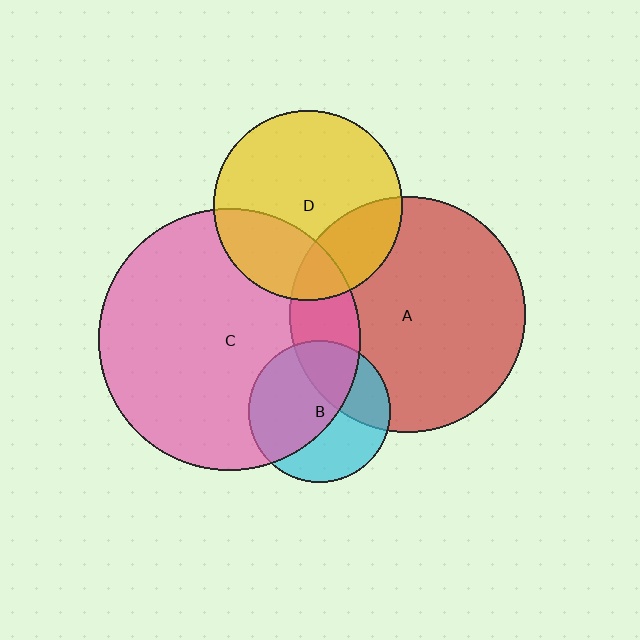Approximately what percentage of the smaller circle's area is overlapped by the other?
Approximately 25%.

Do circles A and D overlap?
Yes.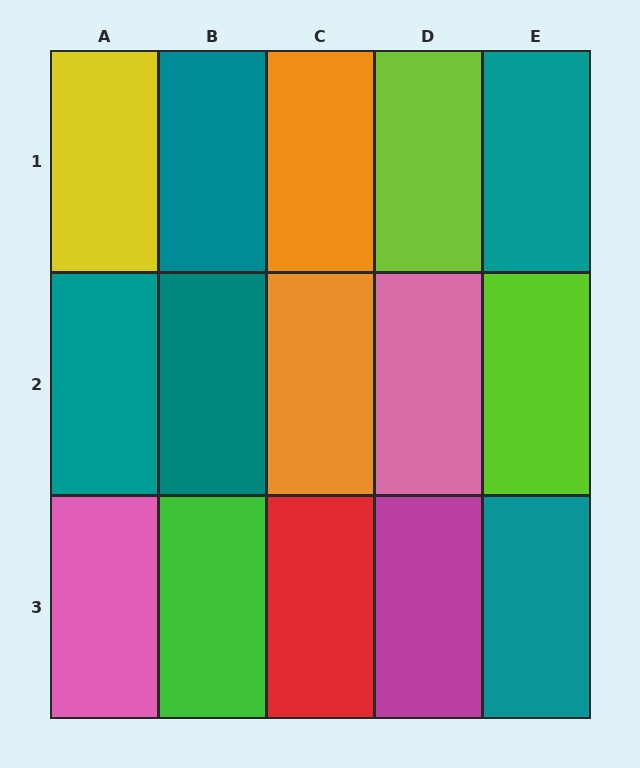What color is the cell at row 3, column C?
Red.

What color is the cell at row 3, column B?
Green.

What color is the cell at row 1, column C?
Orange.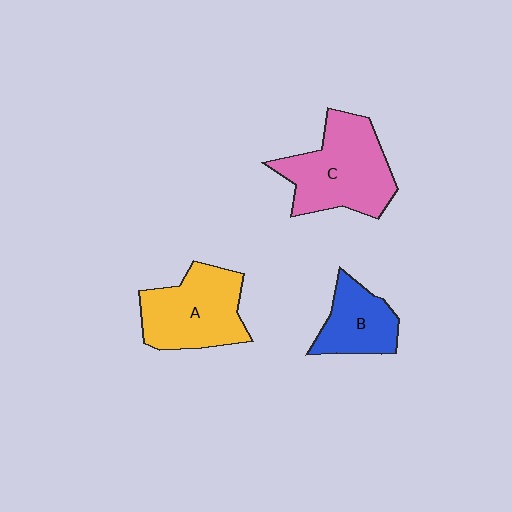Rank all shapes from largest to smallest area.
From largest to smallest: C (pink), A (yellow), B (blue).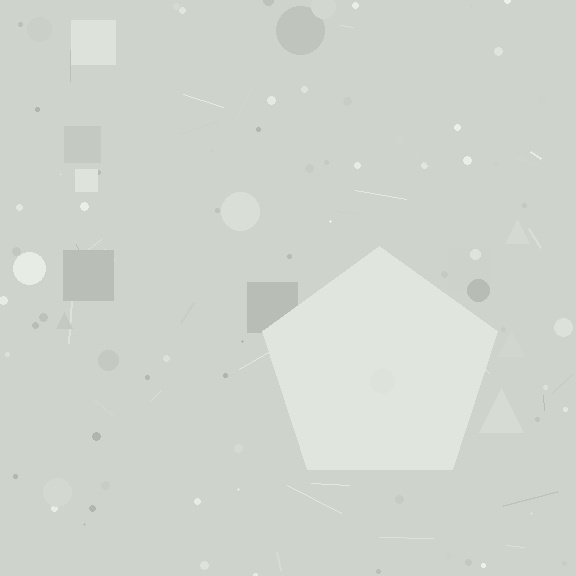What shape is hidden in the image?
A pentagon is hidden in the image.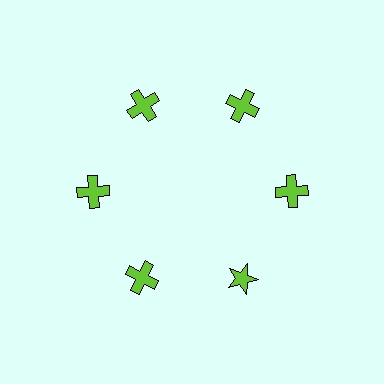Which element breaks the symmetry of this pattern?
The lime star at roughly the 5 o'clock position breaks the symmetry. All other shapes are lime crosses.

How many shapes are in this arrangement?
There are 6 shapes arranged in a ring pattern.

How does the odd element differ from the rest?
It has a different shape: star instead of cross.